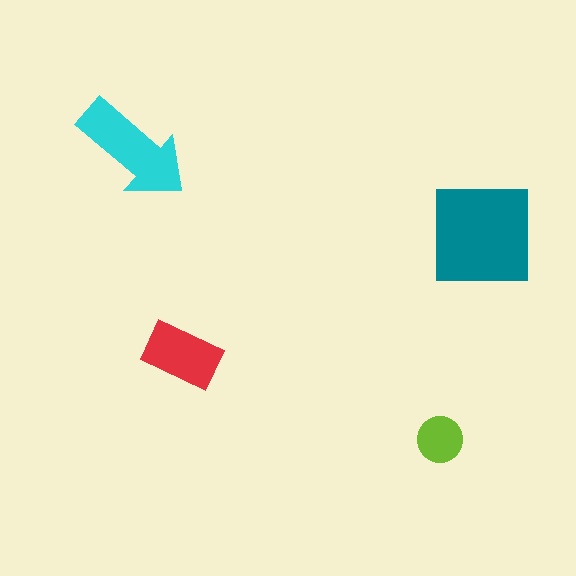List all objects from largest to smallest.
The teal square, the cyan arrow, the red rectangle, the lime circle.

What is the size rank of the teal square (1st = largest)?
1st.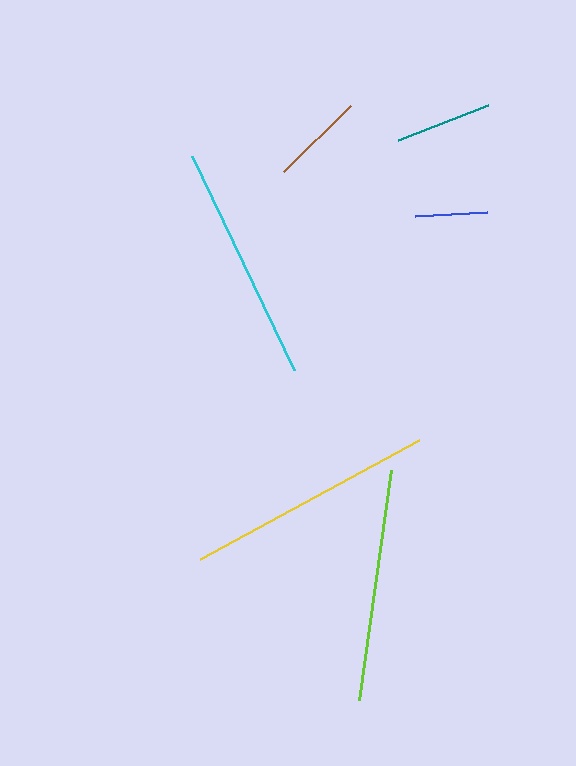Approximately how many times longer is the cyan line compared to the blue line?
The cyan line is approximately 3.3 times the length of the blue line.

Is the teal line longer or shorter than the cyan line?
The cyan line is longer than the teal line.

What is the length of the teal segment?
The teal segment is approximately 97 pixels long.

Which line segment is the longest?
The yellow line is the longest at approximately 249 pixels.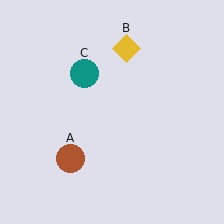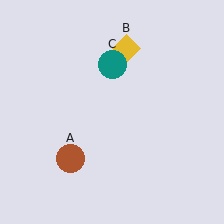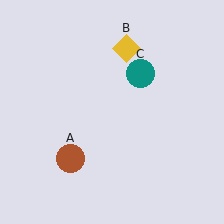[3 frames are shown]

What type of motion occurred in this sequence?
The teal circle (object C) rotated clockwise around the center of the scene.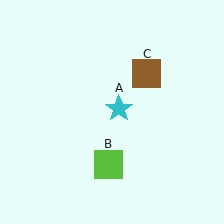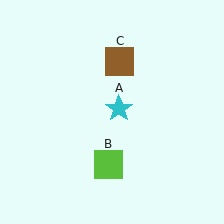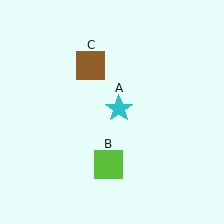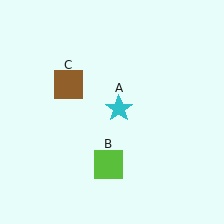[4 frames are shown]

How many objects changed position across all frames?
1 object changed position: brown square (object C).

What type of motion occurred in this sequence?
The brown square (object C) rotated counterclockwise around the center of the scene.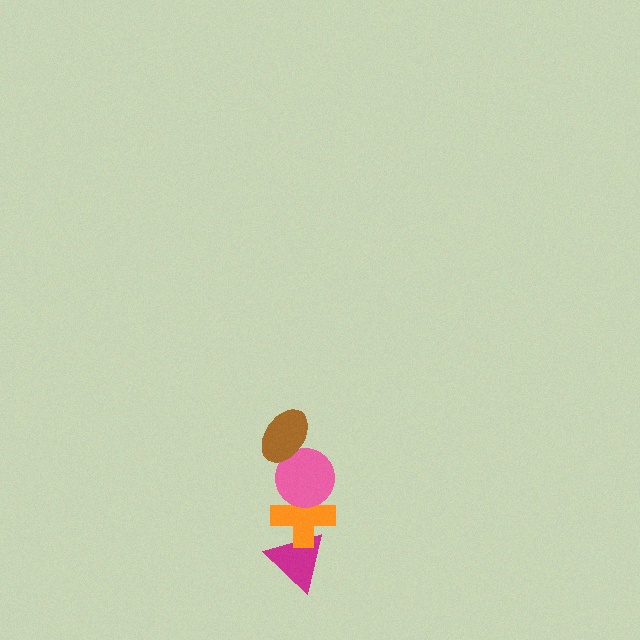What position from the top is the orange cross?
The orange cross is 3rd from the top.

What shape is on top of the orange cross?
The pink circle is on top of the orange cross.